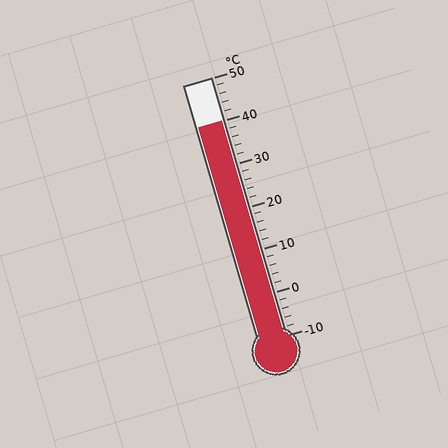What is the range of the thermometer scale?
The thermometer scale ranges from -10°C to 50°C.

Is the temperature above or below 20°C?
The temperature is above 20°C.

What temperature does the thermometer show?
The thermometer shows approximately 40°C.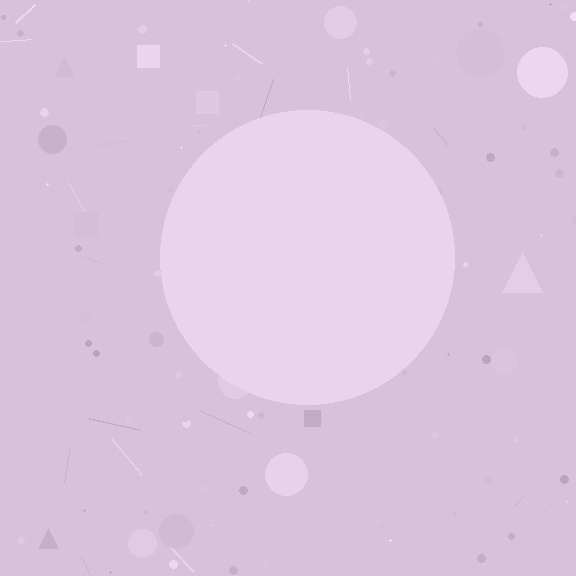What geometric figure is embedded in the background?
A circle is embedded in the background.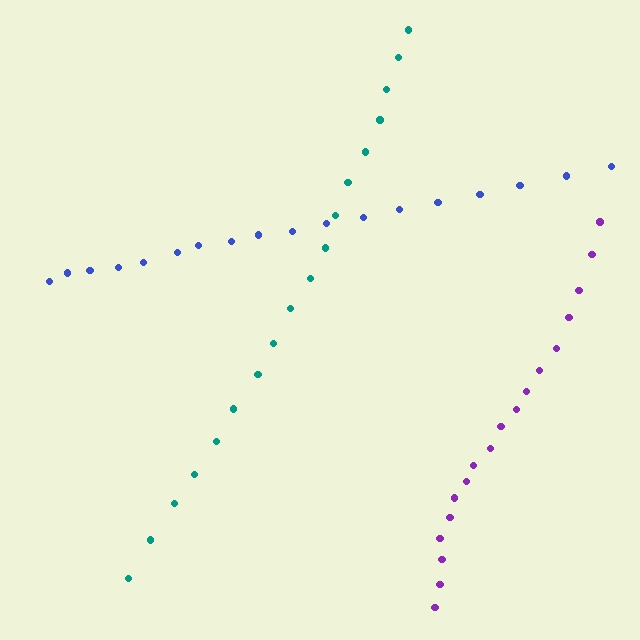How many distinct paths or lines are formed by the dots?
There are 3 distinct paths.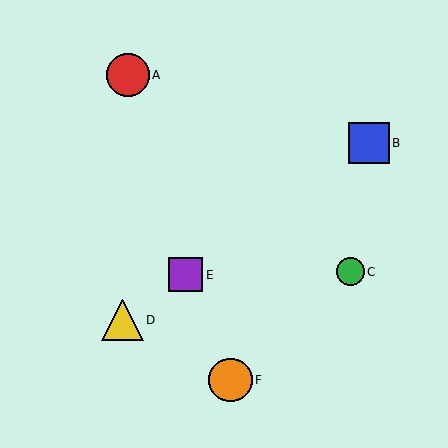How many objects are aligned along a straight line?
3 objects (B, D, E) are aligned along a straight line.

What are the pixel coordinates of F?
Object F is at (230, 380).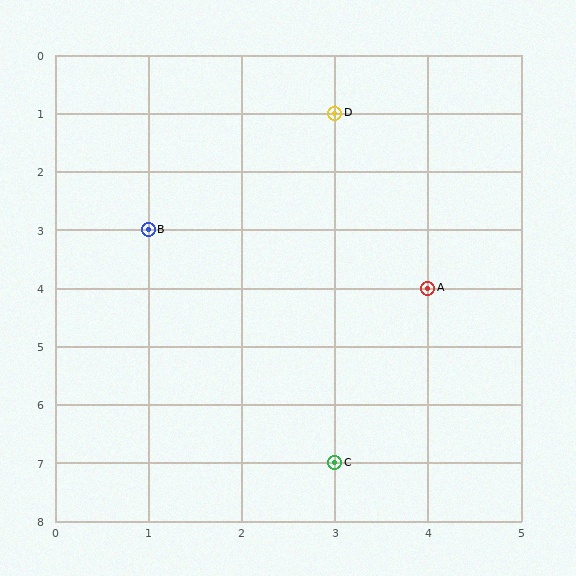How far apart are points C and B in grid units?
Points C and B are 2 columns and 4 rows apart (about 4.5 grid units diagonally).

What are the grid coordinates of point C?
Point C is at grid coordinates (3, 7).